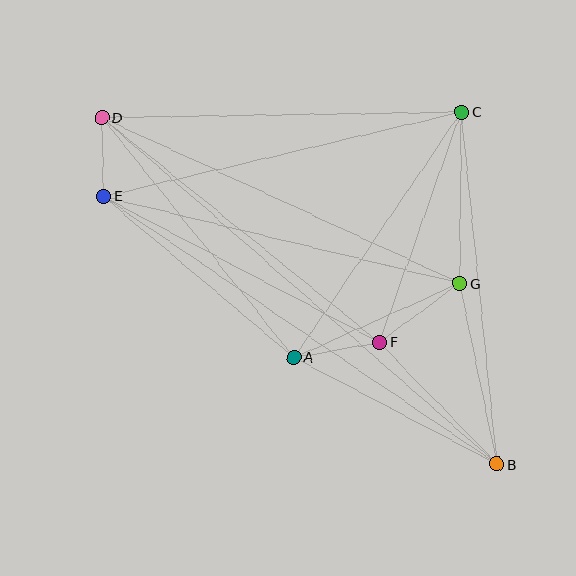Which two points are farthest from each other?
Points B and D are farthest from each other.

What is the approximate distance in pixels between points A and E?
The distance between A and E is approximately 249 pixels.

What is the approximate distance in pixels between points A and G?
The distance between A and G is approximately 182 pixels.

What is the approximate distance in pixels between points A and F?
The distance between A and F is approximately 87 pixels.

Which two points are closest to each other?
Points D and E are closest to each other.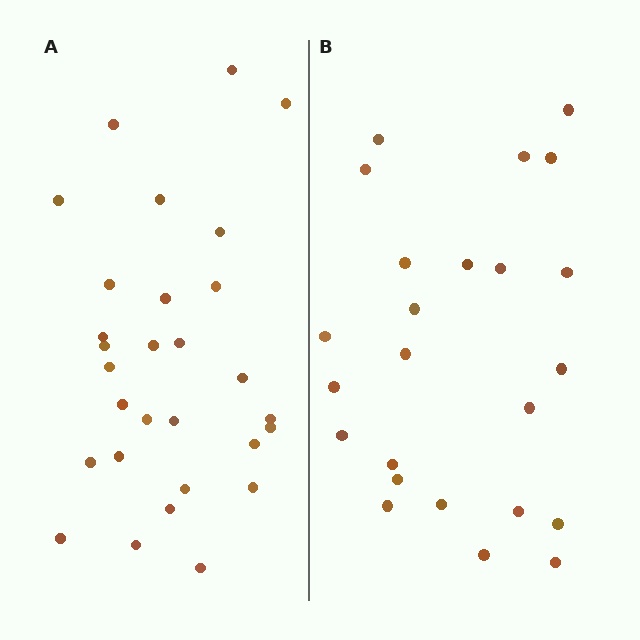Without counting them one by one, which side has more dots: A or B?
Region A (the left region) has more dots.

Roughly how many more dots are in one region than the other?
Region A has about 5 more dots than region B.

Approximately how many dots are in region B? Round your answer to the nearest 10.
About 20 dots. (The exact count is 24, which rounds to 20.)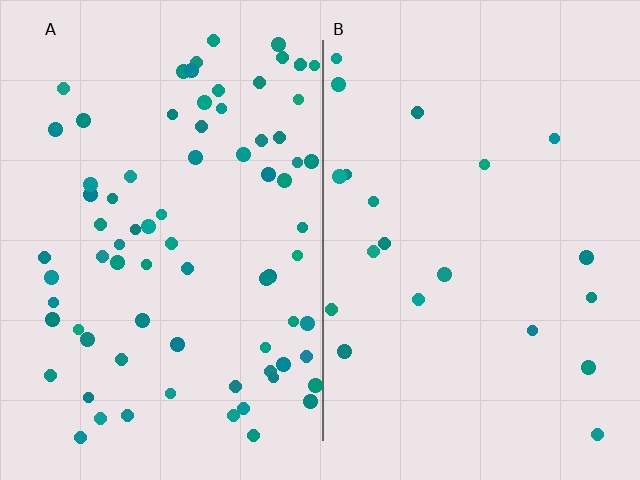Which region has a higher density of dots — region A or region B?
A (the left).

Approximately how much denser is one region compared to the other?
Approximately 3.8× — region A over region B.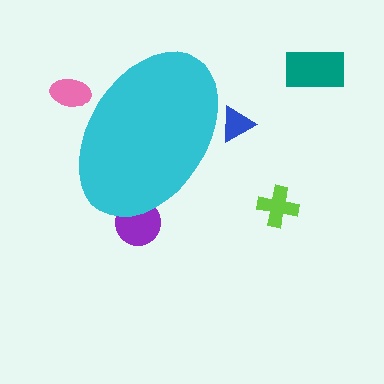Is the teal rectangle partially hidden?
No, the teal rectangle is fully visible.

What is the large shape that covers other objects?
A cyan ellipse.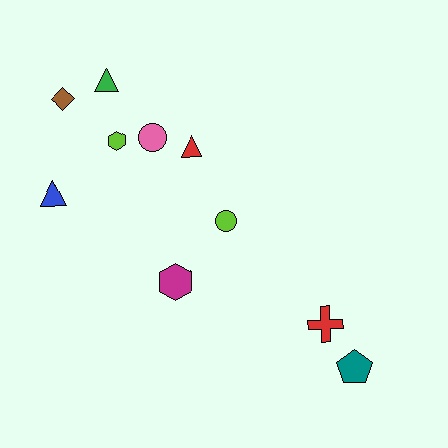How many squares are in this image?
There are no squares.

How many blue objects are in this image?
There is 1 blue object.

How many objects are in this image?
There are 10 objects.